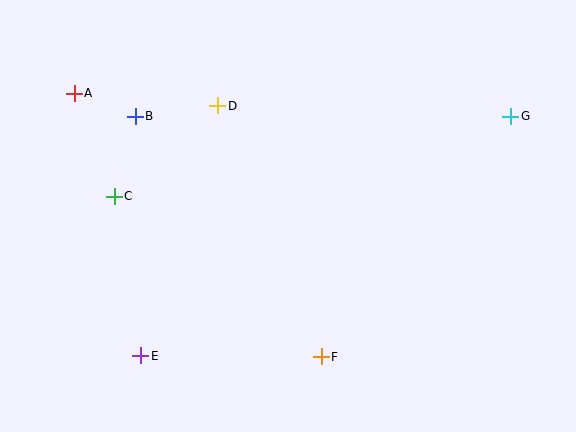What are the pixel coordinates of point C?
Point C is at (114, 196).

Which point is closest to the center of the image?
Point D at (218, 106) is closest to the center.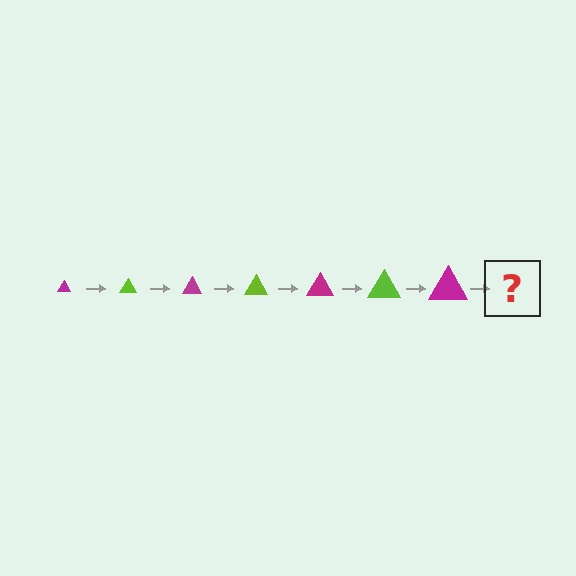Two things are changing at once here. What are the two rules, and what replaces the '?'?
The two rules are that the triangle grows larger each step and the color cycles through magenta and lime. The '?' should be a lime triangle, larger than the previous one.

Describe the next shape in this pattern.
It should be a lime triangle, larger than the previous one.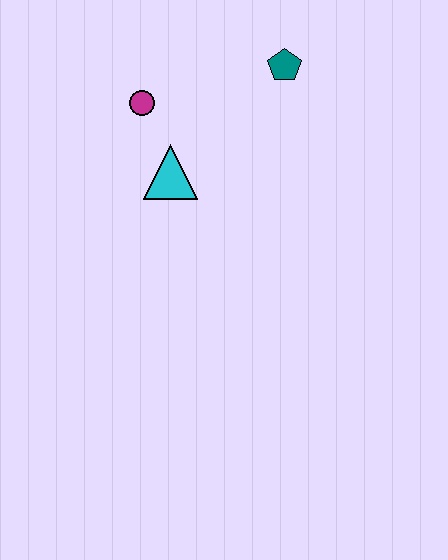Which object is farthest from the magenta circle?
The teal pentagon is farthest from the magenta circle.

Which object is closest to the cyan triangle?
The magenta circle is closest to the cyan triangle.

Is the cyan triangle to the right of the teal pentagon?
No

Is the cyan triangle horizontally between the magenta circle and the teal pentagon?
Yes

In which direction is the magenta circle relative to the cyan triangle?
The magenta circle is above the cyan triangle.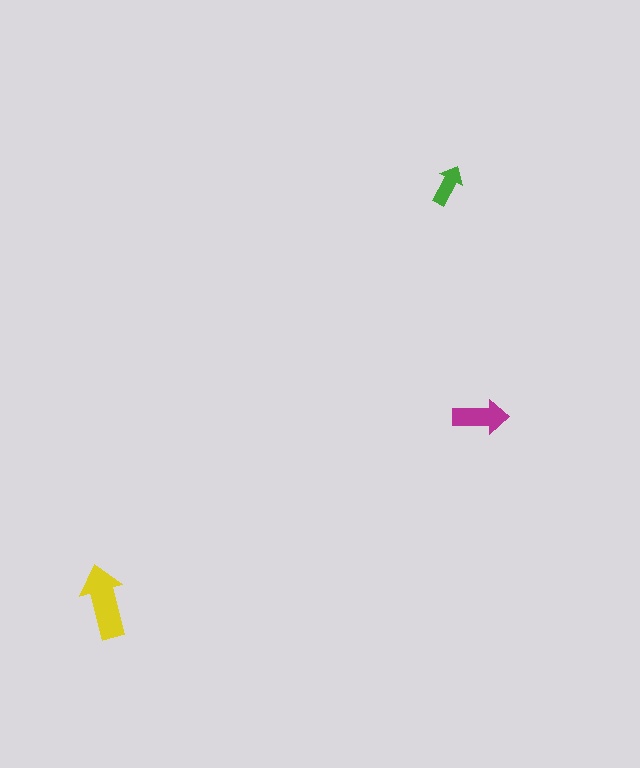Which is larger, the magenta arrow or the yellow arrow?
The yellow one.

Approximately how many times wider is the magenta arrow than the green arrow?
About 1.5 times wider.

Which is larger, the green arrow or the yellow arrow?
The yellow one.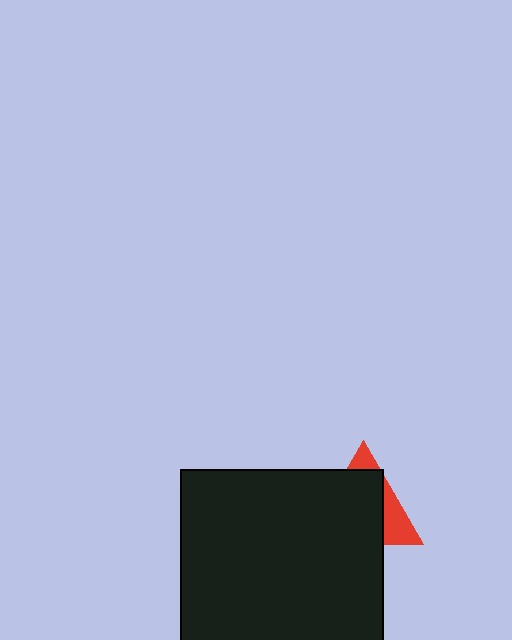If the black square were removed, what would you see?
You would see the complete red triangle.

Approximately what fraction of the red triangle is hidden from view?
Roughly 69% of the red triangle is hidden behind the black square.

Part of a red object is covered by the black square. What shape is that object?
It is a triangle.